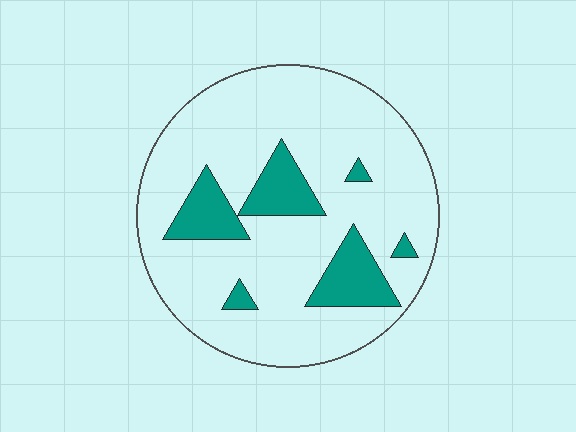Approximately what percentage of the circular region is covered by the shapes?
Approximately 15%.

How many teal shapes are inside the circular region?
6.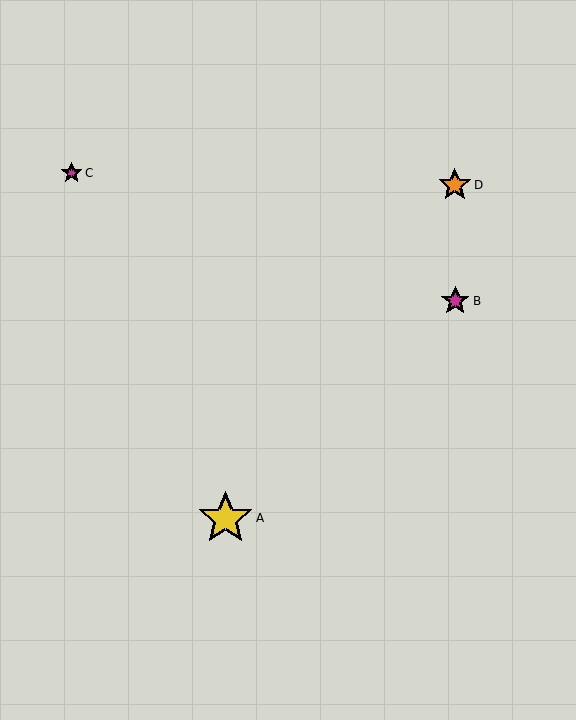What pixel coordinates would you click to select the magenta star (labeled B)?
Click at (455, 301) to select the magenta star B.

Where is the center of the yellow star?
The center of the yellow star is at (225, 518).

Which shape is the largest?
The yellow star (labeled A) is the largest.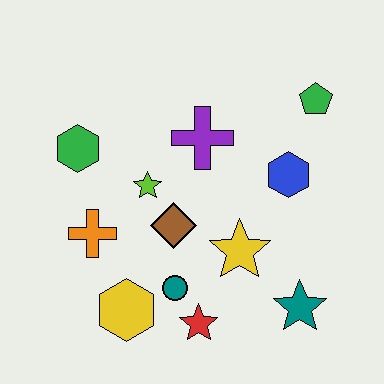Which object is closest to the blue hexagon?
The green pentagon is closest to the blue hexagon.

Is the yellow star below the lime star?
Yes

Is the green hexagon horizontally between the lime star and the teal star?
No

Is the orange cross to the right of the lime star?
No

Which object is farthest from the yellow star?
The green hexagon is farthest from the yellow star.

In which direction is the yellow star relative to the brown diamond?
The yellow star is to the right of the brown diamond.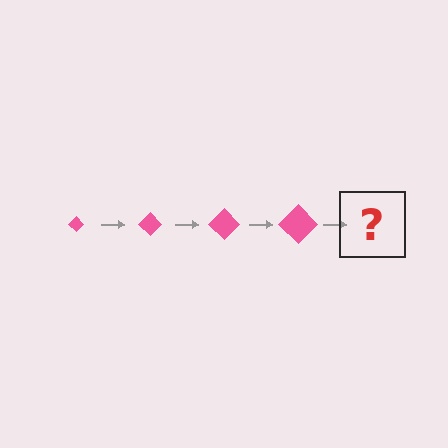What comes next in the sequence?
The next element should be a pink diamond, larger than the previous one.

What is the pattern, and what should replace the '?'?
The pattern is that the diamond gets progressively larger each step. The '?' should be a pink diamond, larger than the previous one.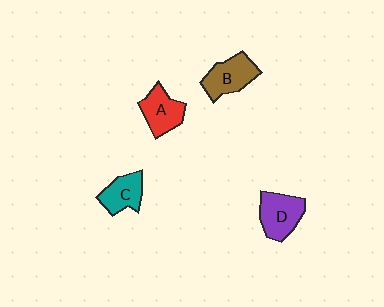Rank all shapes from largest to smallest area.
From largest to smallest: D (purple), B (brown), A (red), C (teal).